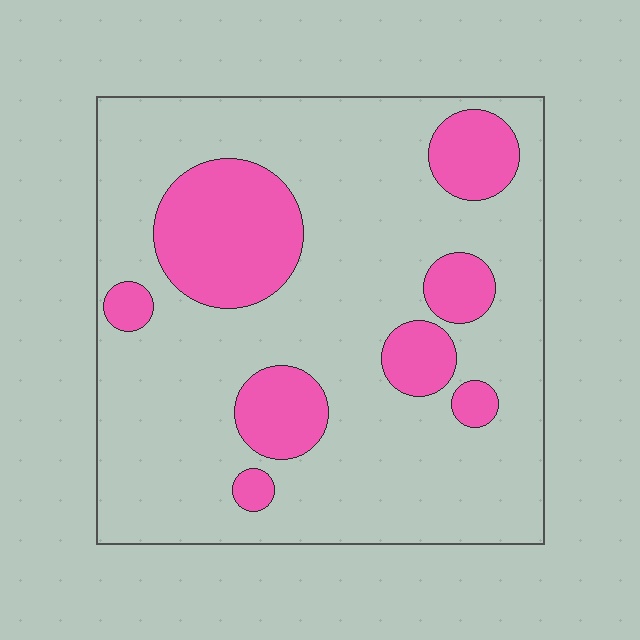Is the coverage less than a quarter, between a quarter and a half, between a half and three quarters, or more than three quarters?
Less than a quarter.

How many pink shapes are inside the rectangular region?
8.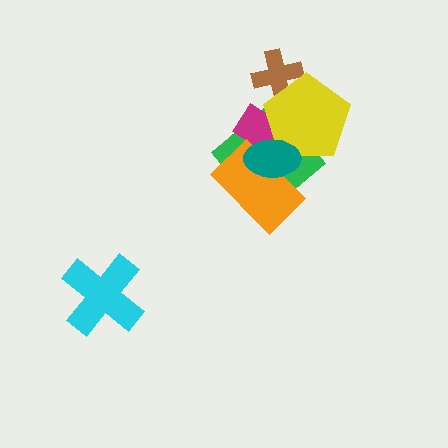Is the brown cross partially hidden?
Yes, it is partially covered by another shape.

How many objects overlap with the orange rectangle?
3 objects overlap with the orange rectangle.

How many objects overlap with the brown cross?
1 object overlaps with the brown cross.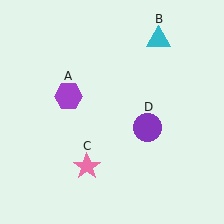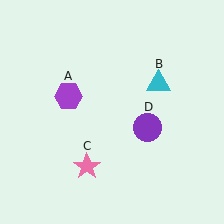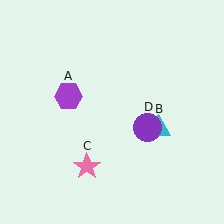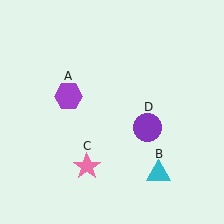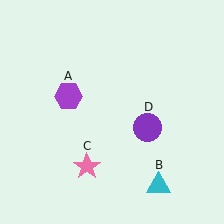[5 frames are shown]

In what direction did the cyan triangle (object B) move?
The cyan triangle (object B) moved down.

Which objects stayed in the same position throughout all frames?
Purple hexagon (object A) and pink star (object C) and purple circle (object D) remained stationary.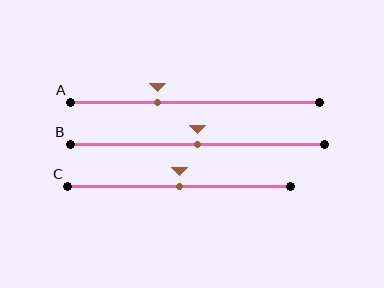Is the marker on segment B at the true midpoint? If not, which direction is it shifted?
Yes, the marker on segment B is at the true midpoint.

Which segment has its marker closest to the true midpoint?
Segment B has its marker closest to the true midpoint.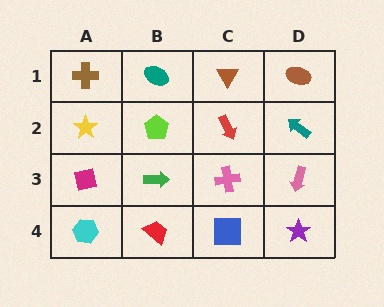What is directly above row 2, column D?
A brown ellipse.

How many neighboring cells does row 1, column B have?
3.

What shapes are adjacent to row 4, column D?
A pink arrow (row 3, column D), a blue square (row 4, column C).